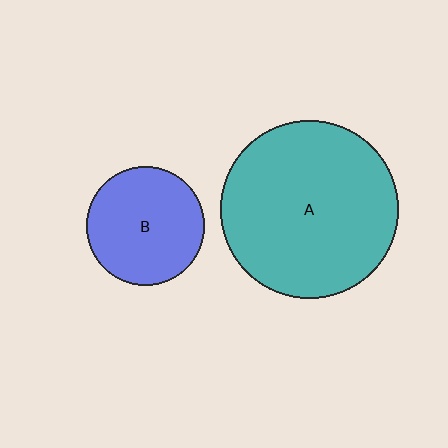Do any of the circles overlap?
No, none of the circles overlap.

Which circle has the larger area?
Circle A (teal).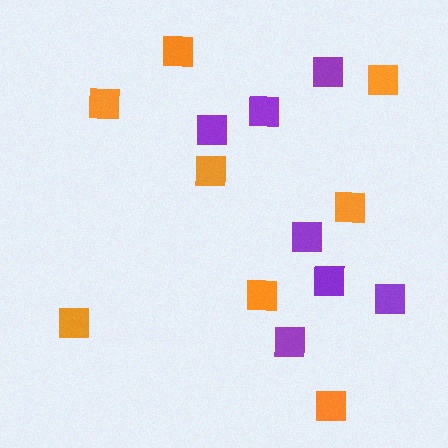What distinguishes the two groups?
There are 2 groups: one group of purple squares (7) and one group of orange squares (8).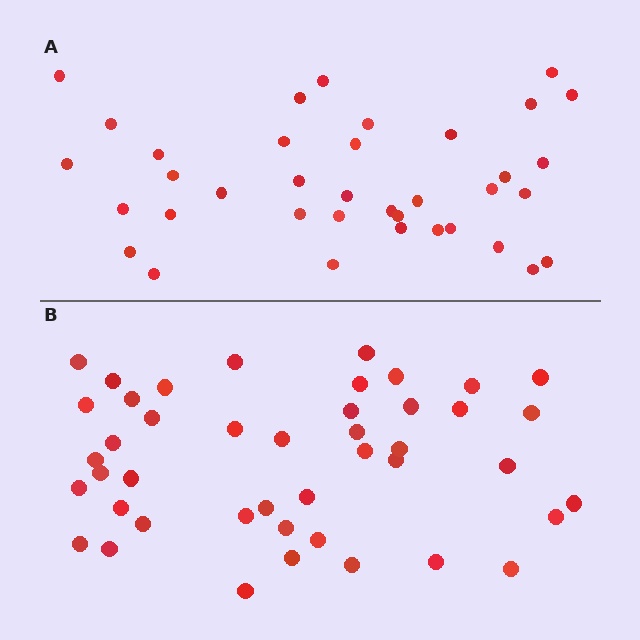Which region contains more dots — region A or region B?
Region B (the bottom region) has more dots.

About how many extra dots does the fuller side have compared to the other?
Region B has roughly 8 or so more dots than region A.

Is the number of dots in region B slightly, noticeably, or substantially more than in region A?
Region B has only slightly more — the two regions are fairly close. The ratio is roughly 1.2 to 1.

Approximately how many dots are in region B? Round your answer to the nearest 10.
About 40 dots. (The exact count is 44, which rounds to 40.)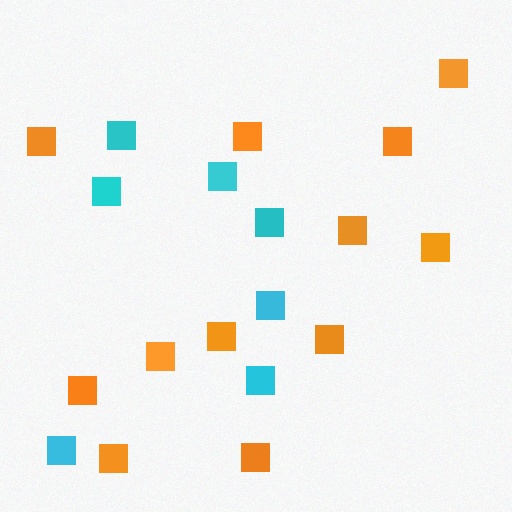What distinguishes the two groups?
There are 2 groups: one group of orange squares (12) and one group of cyan squares (7).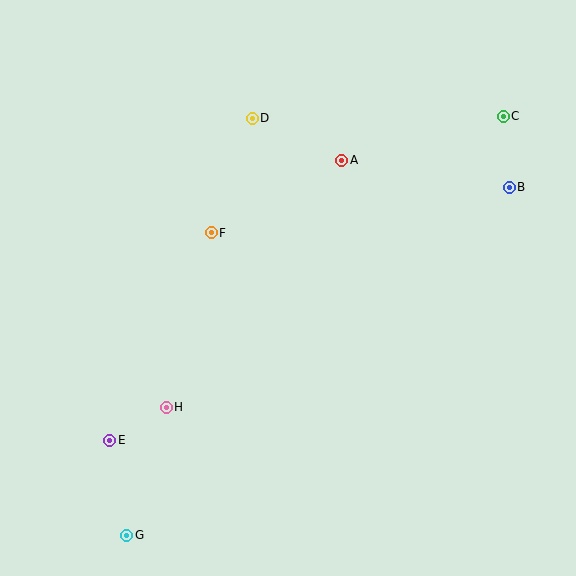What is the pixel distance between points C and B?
The distance between C and B is 71 pixels.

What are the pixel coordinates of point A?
Point A is at (342, 160).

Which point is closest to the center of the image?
Point F at (211, 233) is closest to the center.